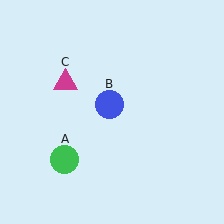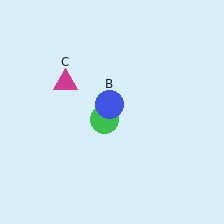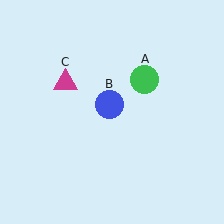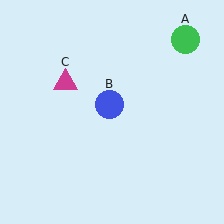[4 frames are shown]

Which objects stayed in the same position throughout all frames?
Blue circle (object B) and magenta triangle (object C) remained stationary.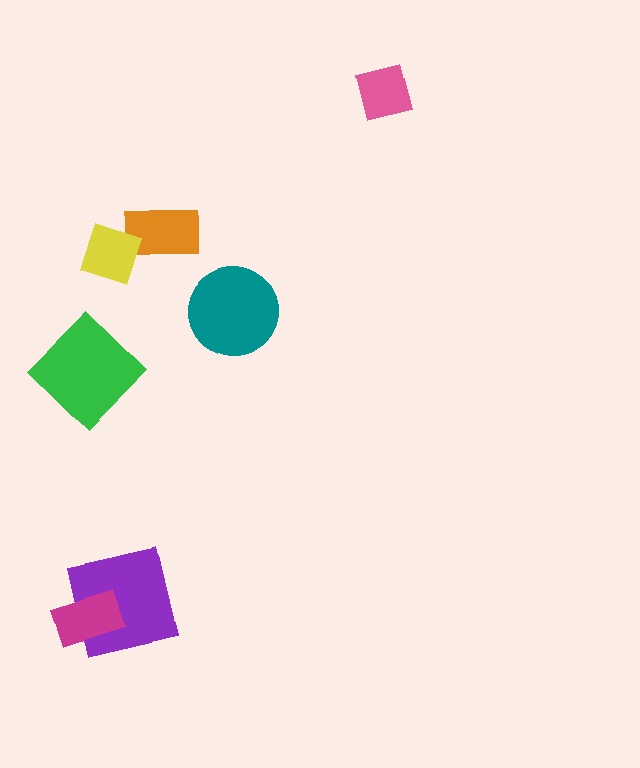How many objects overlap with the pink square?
0 objects overlap with the pink square.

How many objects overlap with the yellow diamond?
1 object overlaps with the yellow diamond.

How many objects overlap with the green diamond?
0 objects overlap with the green diamond.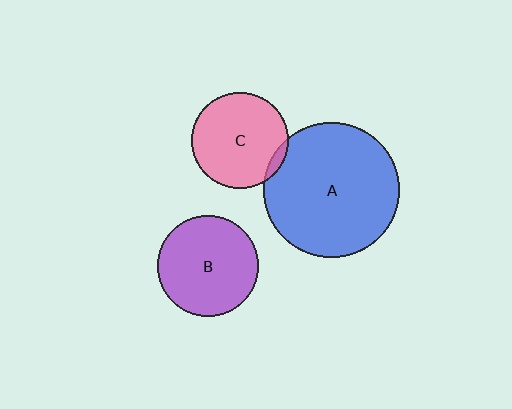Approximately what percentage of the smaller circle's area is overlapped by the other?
Approximately 5%.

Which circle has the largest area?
Circle A (blue).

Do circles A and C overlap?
Yes.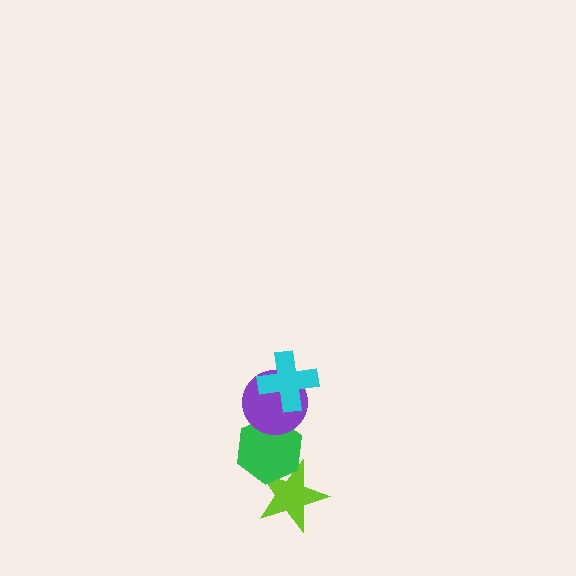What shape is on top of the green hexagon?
The purple circle is on top of the green hexagon.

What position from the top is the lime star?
The lime star is 4th from the top.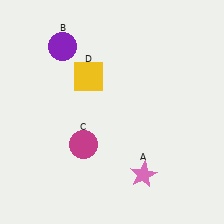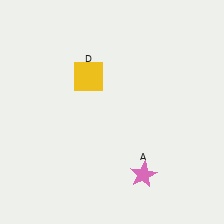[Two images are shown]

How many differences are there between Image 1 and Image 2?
There are 2 differences between the two images.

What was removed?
The magenta circle (C), the purple circle (B) were removed in Image 2.